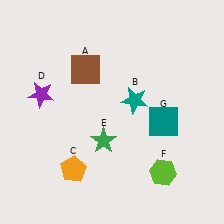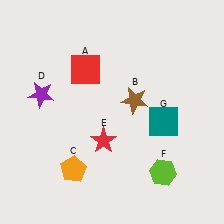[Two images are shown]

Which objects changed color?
A changed from brown to red. B changed from teal to brown. E changed from green to red.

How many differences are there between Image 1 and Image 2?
There are 3 differences between the two images.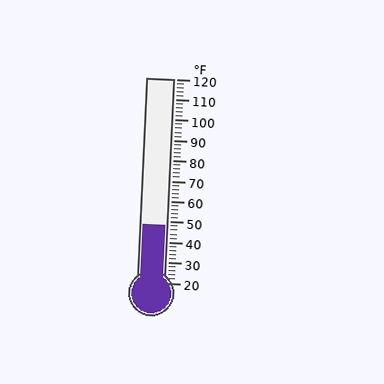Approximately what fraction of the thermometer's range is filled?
The thermometer is filled to approximately 30% of its range.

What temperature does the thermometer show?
The thermometer shows approximately 48°F.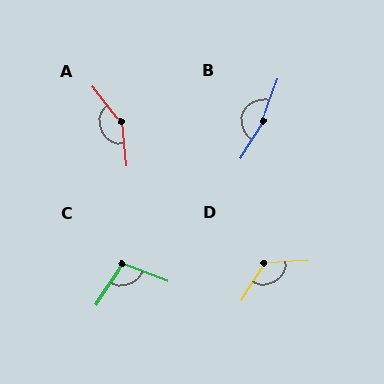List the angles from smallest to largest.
C (102°), D (126°), A (148°), B (169°).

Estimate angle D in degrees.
Approximately 126 degrees.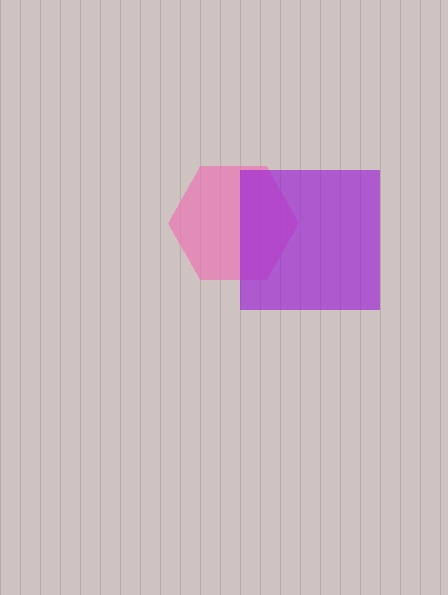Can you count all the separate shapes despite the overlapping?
Yes, there are 2 separate shapes.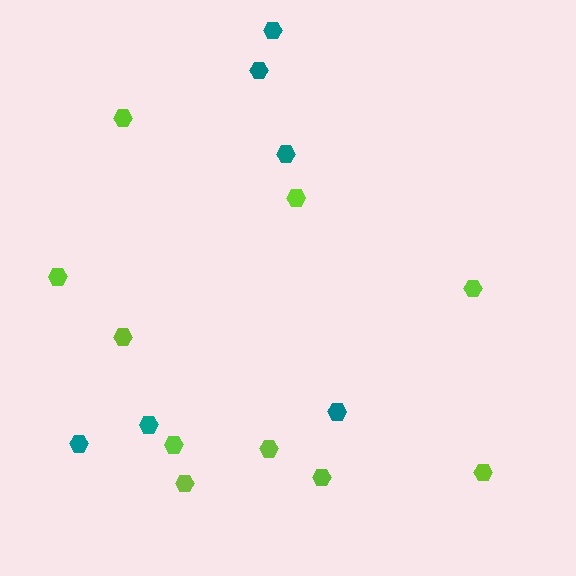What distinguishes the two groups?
There are 2 groups: one group of teal hexagons (6) and one group of lime hexagons (10).